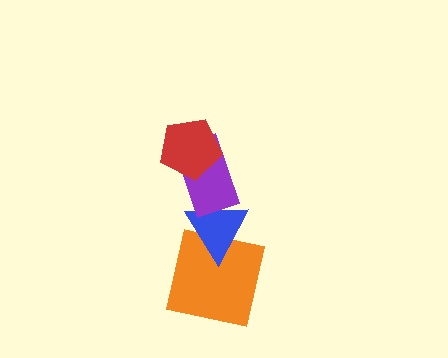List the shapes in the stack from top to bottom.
From top to bottom: the red pentagon, the purple rectangle, the blue triangle, the orange square.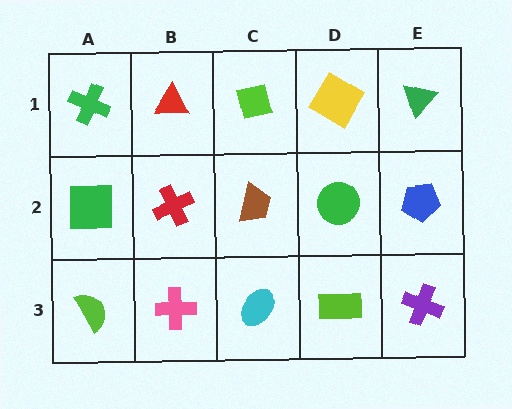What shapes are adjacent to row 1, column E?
A blue pentagon (row 2, column E), a yellow diamond (row 1, column D).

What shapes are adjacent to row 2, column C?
A lime square (row 1, column C), a cyan ellipse (row 3, column C), a red cross (row 2, column B), a green circle (row 2, column D).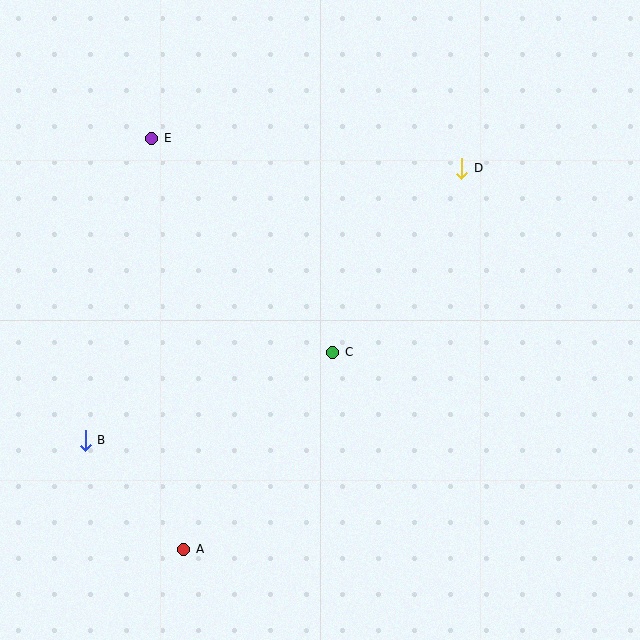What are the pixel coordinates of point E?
Point E is at (152, 138).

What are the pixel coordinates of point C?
Point C is at (333, 352).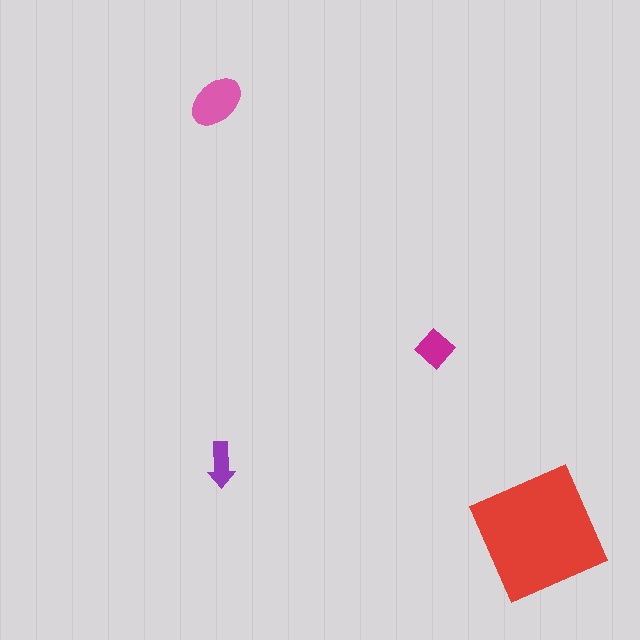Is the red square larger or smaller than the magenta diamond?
Larger.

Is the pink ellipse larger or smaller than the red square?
Smaller.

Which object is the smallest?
The purple arrow.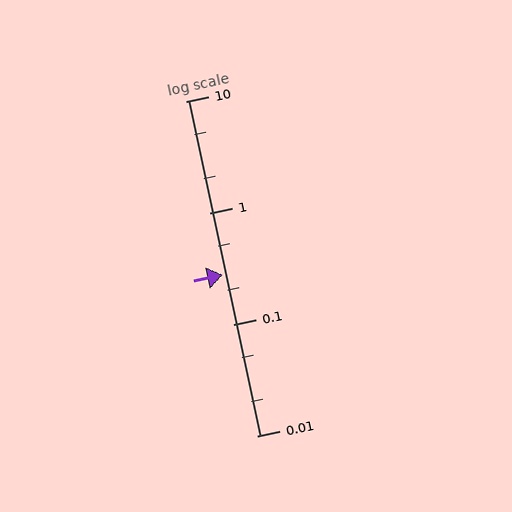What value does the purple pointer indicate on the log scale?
The pointer indicates approximately 0.28.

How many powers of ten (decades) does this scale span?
The scale spans 3 decades, from 0.01 to 10.